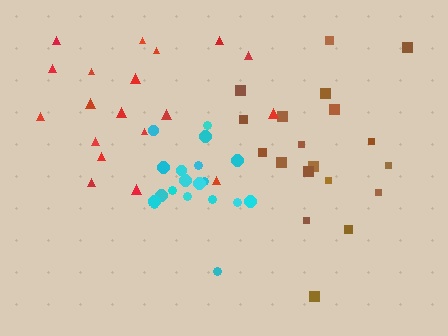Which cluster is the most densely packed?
Cyan.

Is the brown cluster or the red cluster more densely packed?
Brown.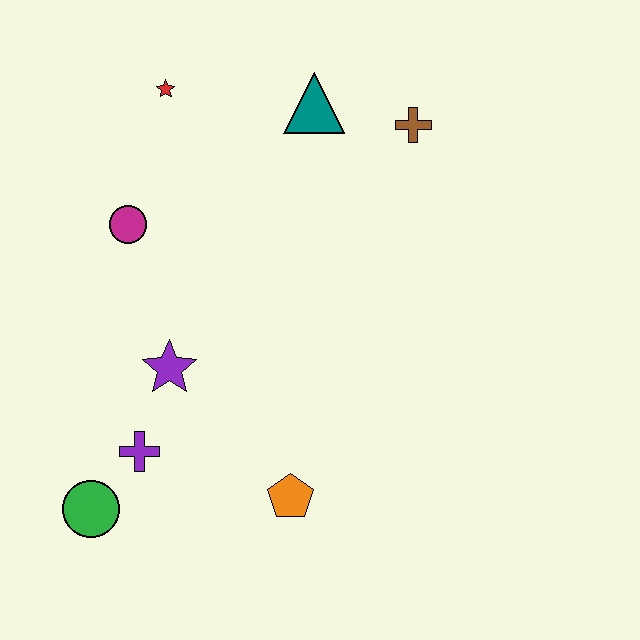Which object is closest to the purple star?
The purple cross is closest to the purple star.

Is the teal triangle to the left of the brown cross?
Yes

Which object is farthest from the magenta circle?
The orange pentagon is farthest from the magenta circle.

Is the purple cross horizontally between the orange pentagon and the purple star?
No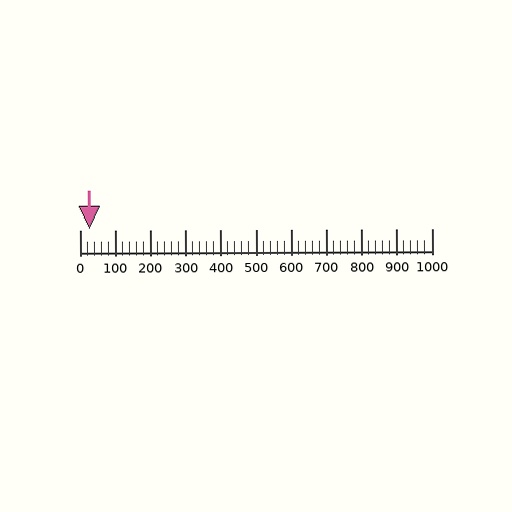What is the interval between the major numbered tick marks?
The major tick marks are spaced 100 units apart.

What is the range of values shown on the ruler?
The ruler shows values from 0 to 1000.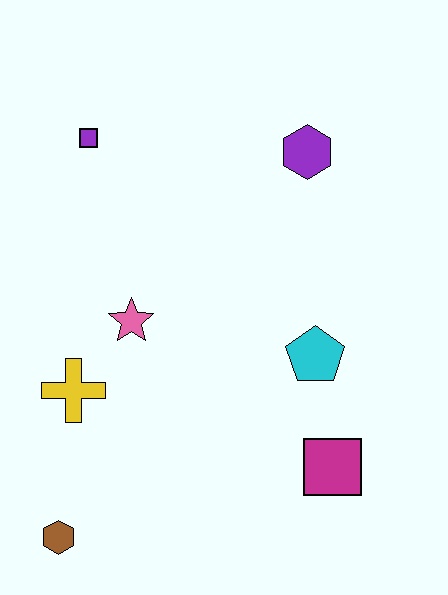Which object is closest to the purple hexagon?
The cyan pentagon is closest to the purple hexagon.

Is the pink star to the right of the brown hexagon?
Yes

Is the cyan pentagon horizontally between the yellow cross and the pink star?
No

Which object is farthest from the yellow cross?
The purple hexagon is farthest from the yellow cross.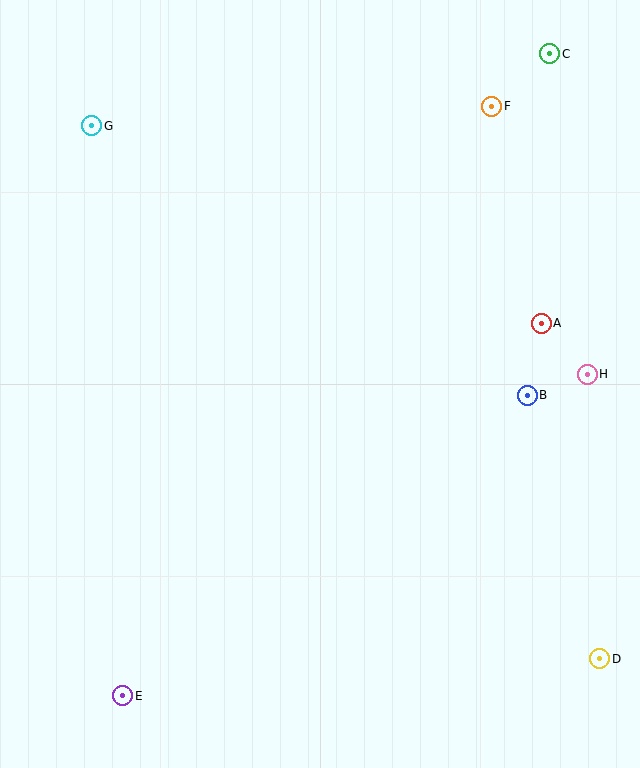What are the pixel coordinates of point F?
Point F is at (492, 106).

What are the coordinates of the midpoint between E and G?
The midpoint between E and G is at (107, 411).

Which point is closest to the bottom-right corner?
Point D is closest to the bottom-right corner.